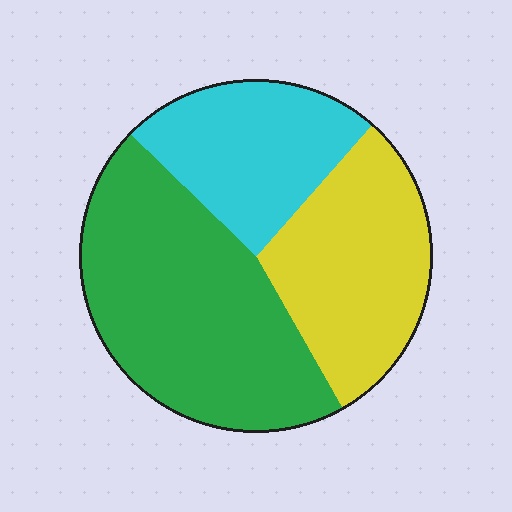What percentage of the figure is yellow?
Yellow takes up about one third (1/3) of the figure.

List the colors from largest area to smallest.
From largest to smallest: green, yellow, cyan.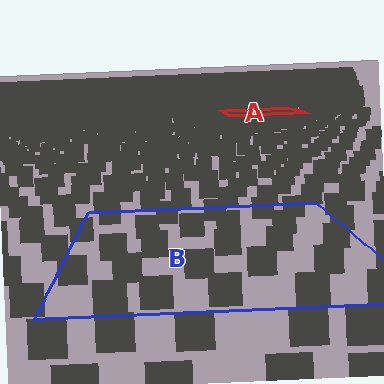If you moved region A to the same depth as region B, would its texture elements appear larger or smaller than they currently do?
They would appear larger. At a closer depth, the same texture elements are projected at a bigger on-screen size.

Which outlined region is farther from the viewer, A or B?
Region A is farther from the viewer — the texture elements inside it appear smaller and more densely packed.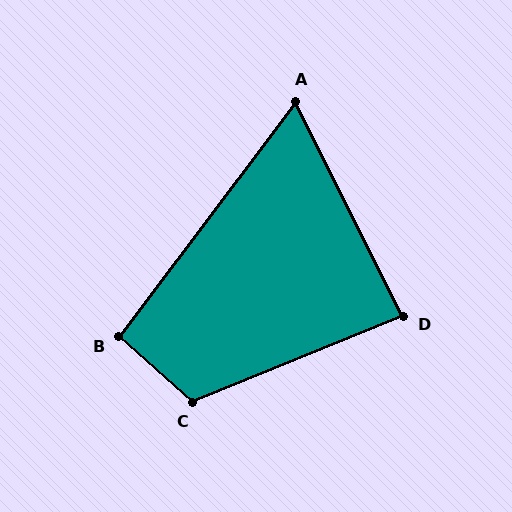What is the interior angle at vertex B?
Approximately 95 degrees (approximately right).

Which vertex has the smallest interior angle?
A, at approximately 64 degrees.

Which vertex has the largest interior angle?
C, at approximately 116 degrees.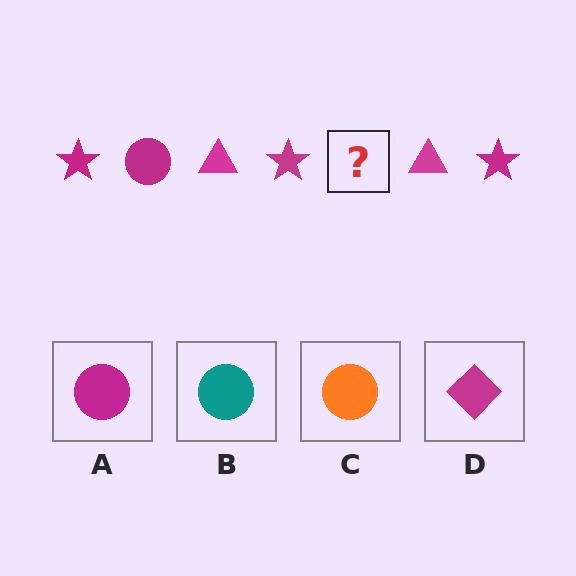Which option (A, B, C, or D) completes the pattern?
A.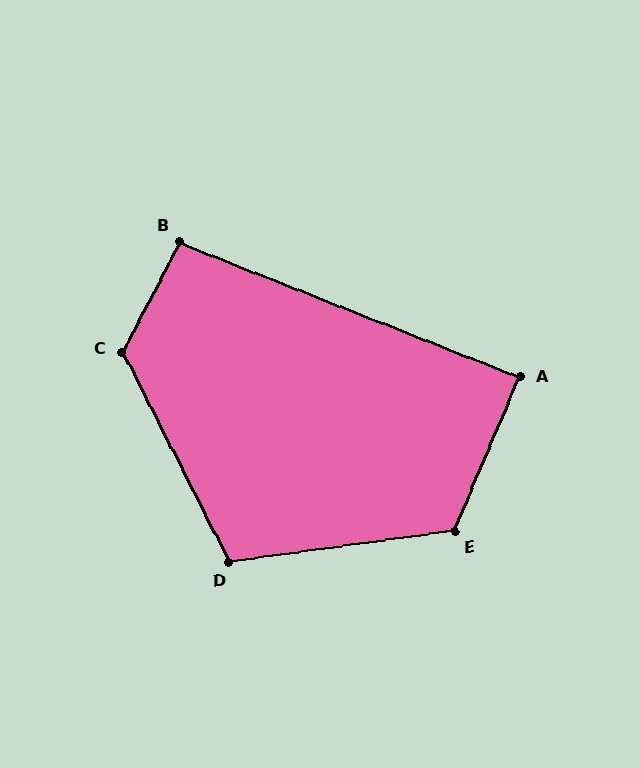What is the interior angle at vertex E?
Approximately 120 degrees (obtuse).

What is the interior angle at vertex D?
Approximately 109 degrees (obtuse).